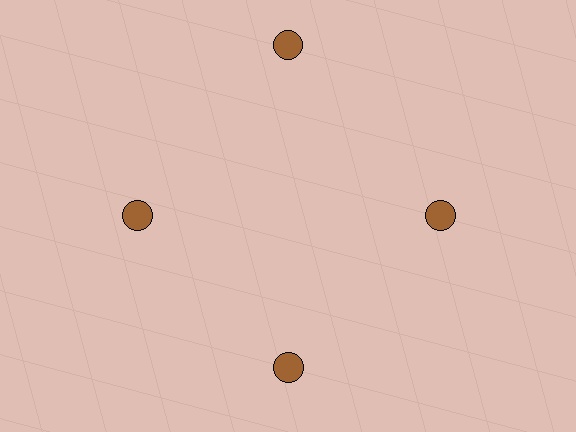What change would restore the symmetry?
The symmetry would be restored by moving it inward, back onto the ring so that all 4 circles sit at equal angles and equal distance from the center.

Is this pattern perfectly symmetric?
No. The 4 brown circles are arranged in a ring, but one element near the 12 o'clock position is pushed outward from the center, breaking the 4-fold rotational symmetry.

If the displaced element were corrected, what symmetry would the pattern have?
It would have 4-fold rotational symmetry — the pattern would map onto itself every 90 degrees.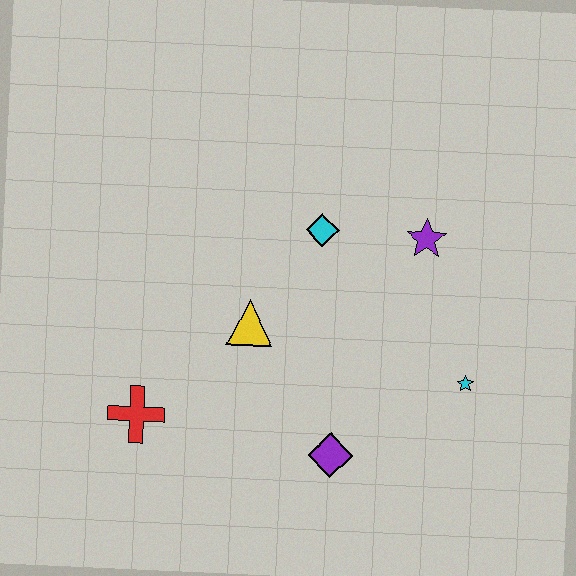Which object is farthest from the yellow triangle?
The cyan star is farthest from the yellow triangle.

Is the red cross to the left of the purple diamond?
Yes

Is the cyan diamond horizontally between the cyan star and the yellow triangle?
Yes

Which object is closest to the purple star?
The cyan diamond is closest to the purple star.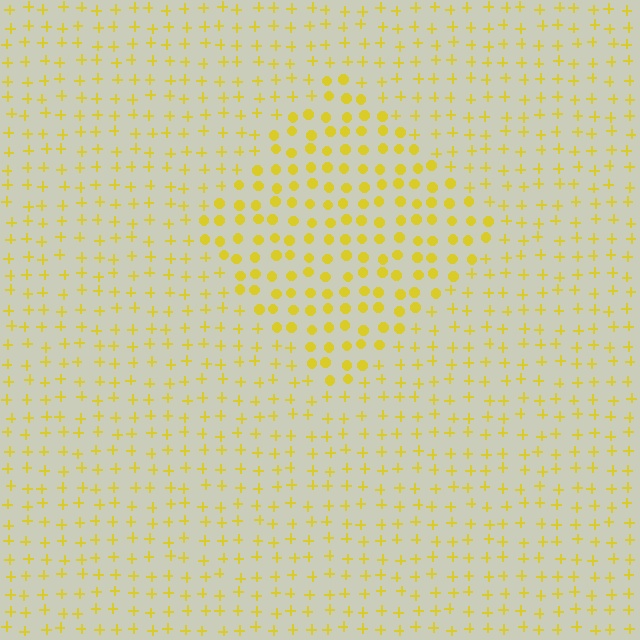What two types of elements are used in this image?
The image uses circles inside the diamond region and plus signs outside it.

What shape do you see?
I see a diamond.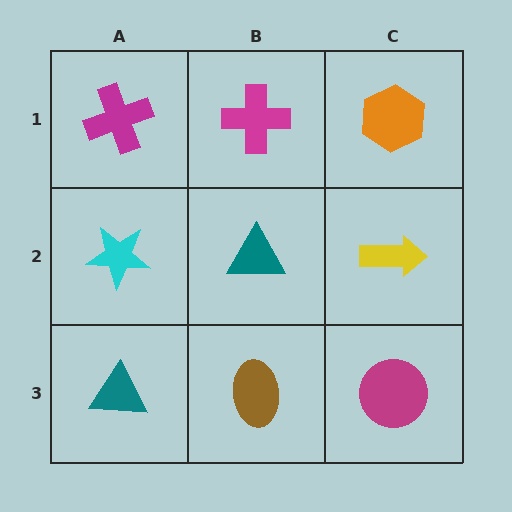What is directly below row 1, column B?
A teal triangle.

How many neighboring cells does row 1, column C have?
2.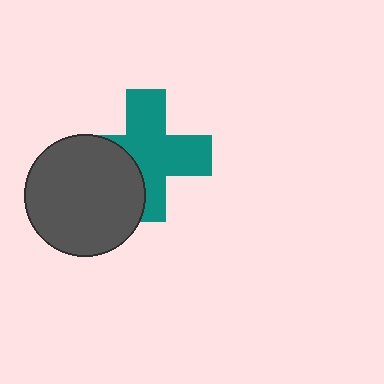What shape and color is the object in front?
The object in front is a dark gray circle.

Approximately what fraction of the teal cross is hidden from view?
Roughly 31% of the teal cross is hidden behind the dark gray circle.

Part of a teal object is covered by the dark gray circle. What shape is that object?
It is a cross.